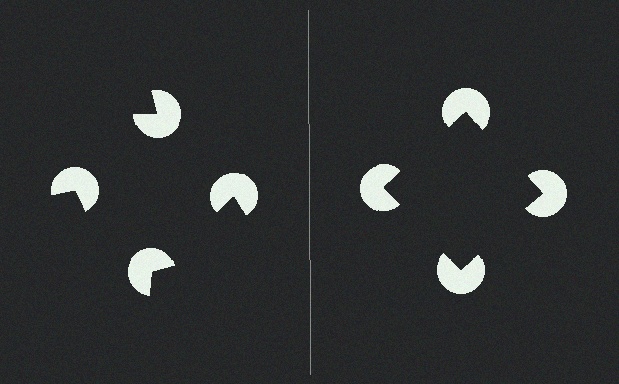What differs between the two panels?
The pac-man discs are positioned identically on both sides; only the wedge orientations differ. On the right they align to a square; on the left they are misaligned.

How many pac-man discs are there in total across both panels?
8 — 4 on each side.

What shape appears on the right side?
An illusory square.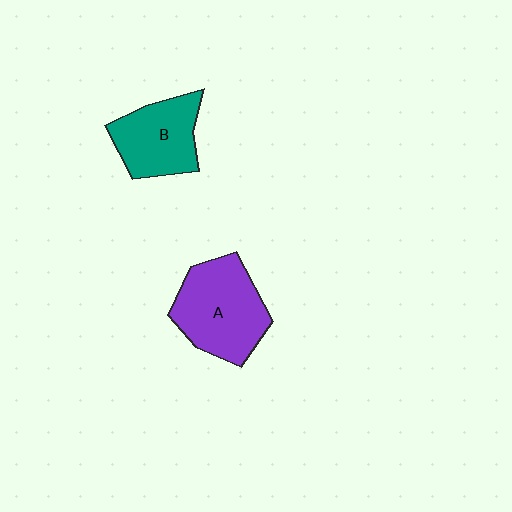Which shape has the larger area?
Shape A (purple).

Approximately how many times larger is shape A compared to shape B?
Approximately 1.3 times.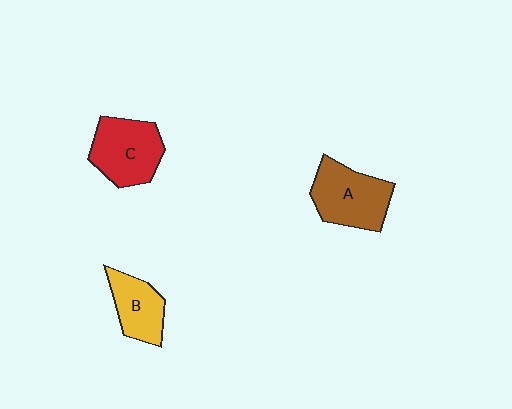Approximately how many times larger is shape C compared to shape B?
Approximately 1.4 times.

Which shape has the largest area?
Shape A (brown).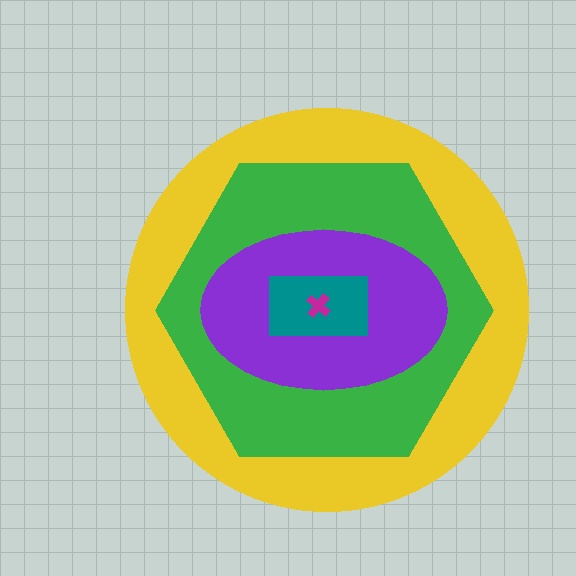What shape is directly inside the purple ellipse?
The teal rectangle.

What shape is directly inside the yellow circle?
The green hexagon.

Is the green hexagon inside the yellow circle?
Yes.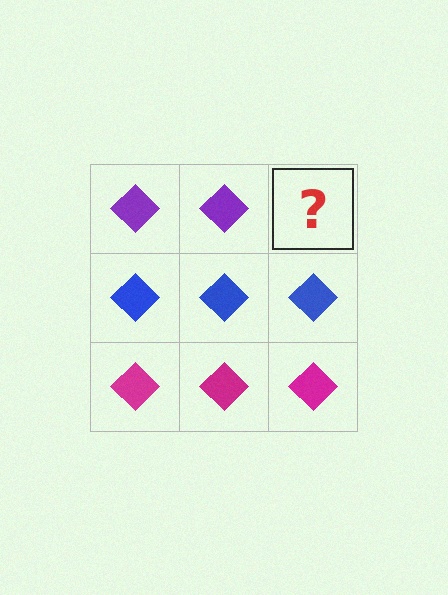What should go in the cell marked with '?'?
The missing cell should contain a purple diamond.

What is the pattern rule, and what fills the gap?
The rule is that each row has a consistent color. The gap should be filled with a purple diamond.